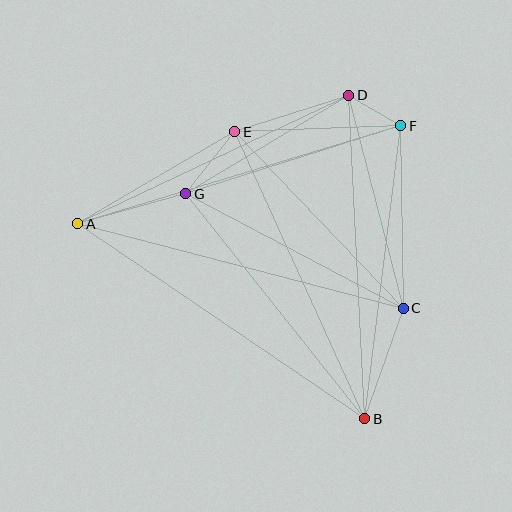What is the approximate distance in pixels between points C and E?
The distance between C and E is approximately 244 pixels.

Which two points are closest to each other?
Points D and F are closest to each other.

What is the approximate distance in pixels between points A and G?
The distance between A and G is approximately 112 pixels.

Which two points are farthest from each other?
Points A and B are farthest from each other.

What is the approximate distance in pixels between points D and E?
The distance between D and E is approximately 120 pixels.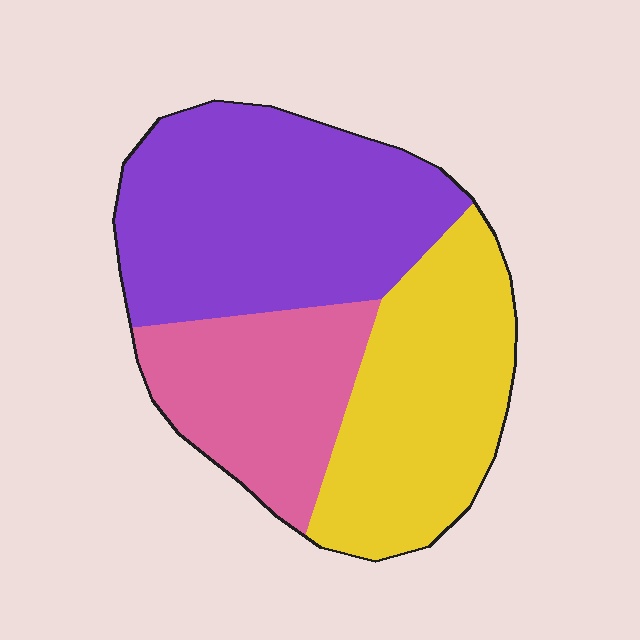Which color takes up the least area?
Pink, at roughly 25%.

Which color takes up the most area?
Purple, at roughly 45%.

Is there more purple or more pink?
Purple.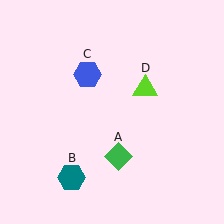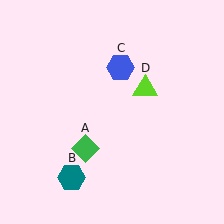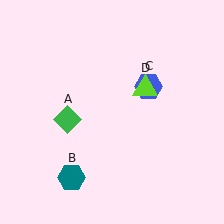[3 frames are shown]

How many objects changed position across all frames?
2 objects changed position: green diamond (object A), blue hexagon (object C).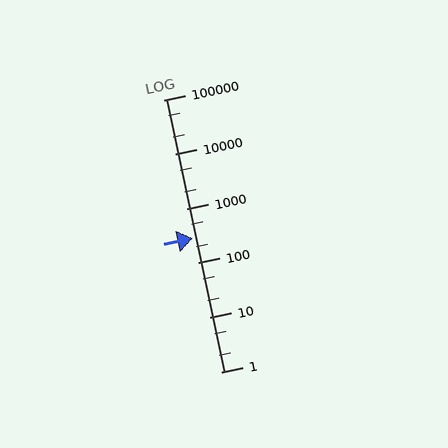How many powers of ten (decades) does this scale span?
The scale spans 5 decades, from 1 to 100000.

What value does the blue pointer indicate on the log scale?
The pointer indicates approximately 280.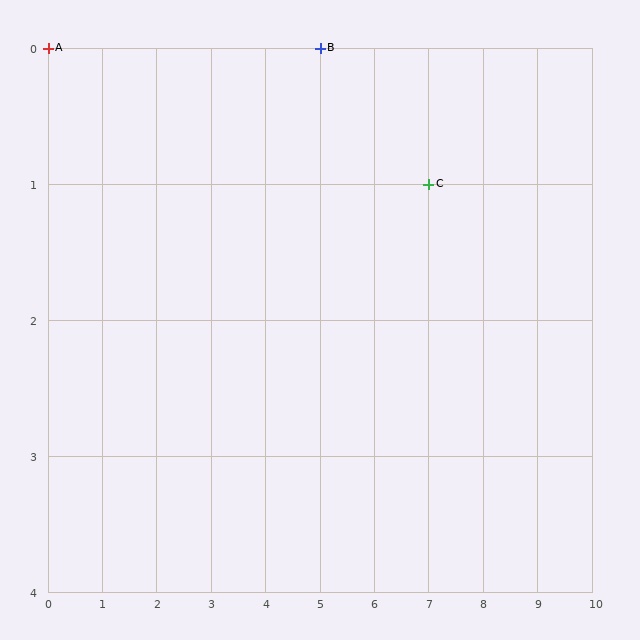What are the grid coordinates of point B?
Point B is at grid coordinates (5, 0).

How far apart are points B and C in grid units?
Points B and C are 2 columns and 1 row apart (about 2.2 grid units diagonally).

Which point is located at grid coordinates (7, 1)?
Point C is at (7, 1).